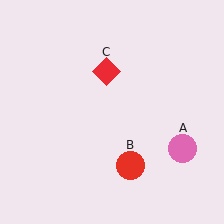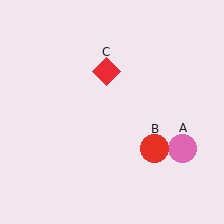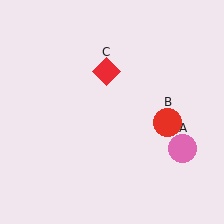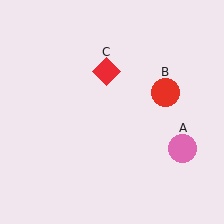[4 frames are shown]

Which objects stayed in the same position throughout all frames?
Pink circle (object A) and red diamond (object C) remained stationary.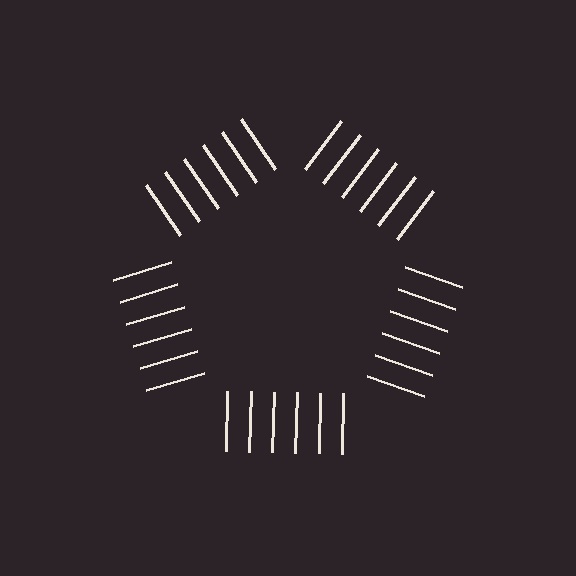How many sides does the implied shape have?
5 sides — the line-ends trace a pentagon.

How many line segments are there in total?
30 — 6 along each of the 5 edges.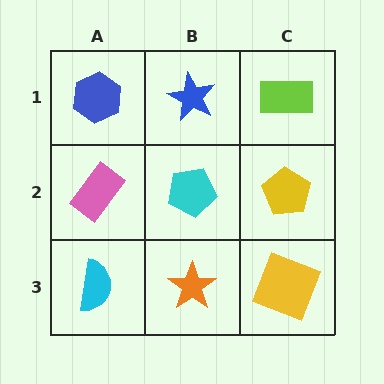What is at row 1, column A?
A blue hexagon.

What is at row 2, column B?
A cyan pentagon.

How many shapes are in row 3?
3 shapes.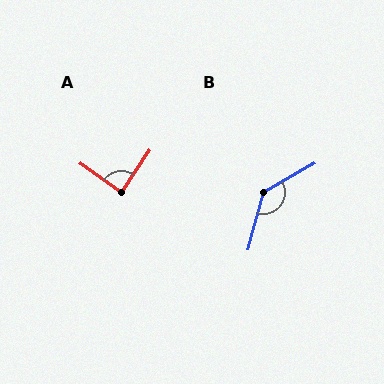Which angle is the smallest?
A, at approximately 89 degrees.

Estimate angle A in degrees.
Approximately 89 degrees.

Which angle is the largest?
B, at approximately 135 degrees.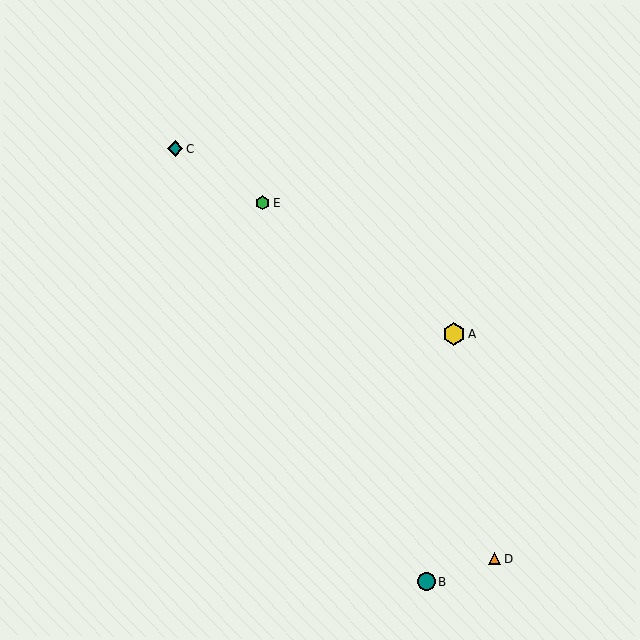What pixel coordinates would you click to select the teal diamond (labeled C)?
Click at (175, 148) to select the teal diamond C.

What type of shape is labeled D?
Shape D is an orange triangle.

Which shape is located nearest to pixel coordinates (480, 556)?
The orange triangle (labeled D) at (495, 559) is nearest to that location.